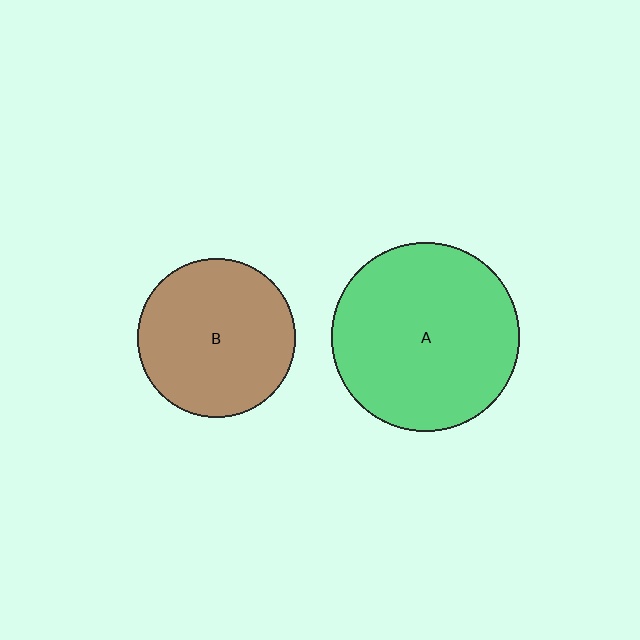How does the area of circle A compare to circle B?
Approximately 1.4 times.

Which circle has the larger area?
Circle A (green).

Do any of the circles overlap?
No, none of the circles overlap.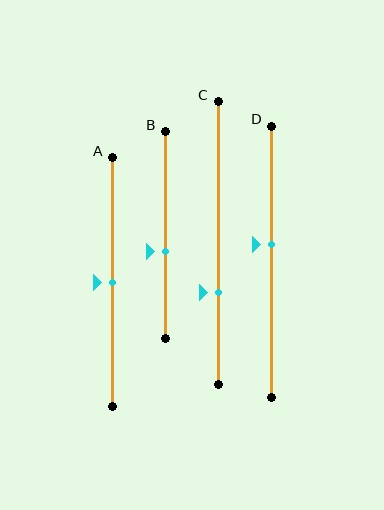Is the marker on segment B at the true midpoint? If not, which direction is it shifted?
No, the marker on segment B is shifted downward by about 8% of the segment length.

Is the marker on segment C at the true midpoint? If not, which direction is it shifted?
No, the marker on segment C is shifted downward by about 17% of the segment length.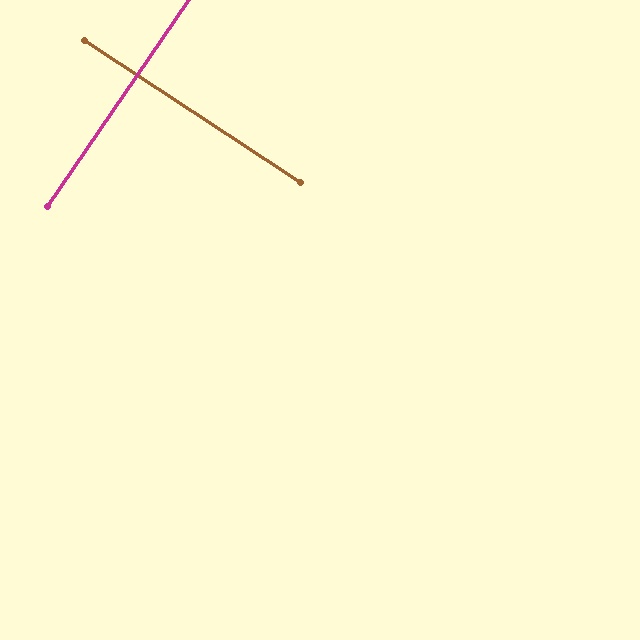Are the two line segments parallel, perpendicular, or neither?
Perpendicular — they meet at approximately 89°.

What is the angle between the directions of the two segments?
Approximately 89 degrees.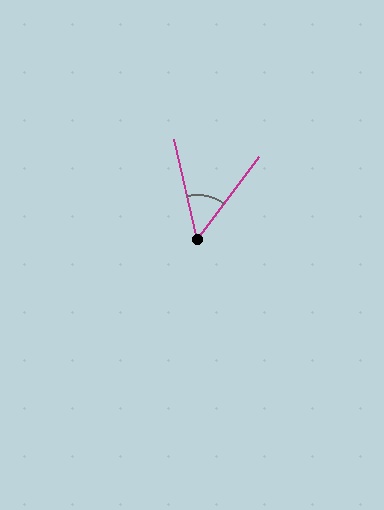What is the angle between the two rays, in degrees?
Approximately 50 degrees.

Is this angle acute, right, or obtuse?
It is acute.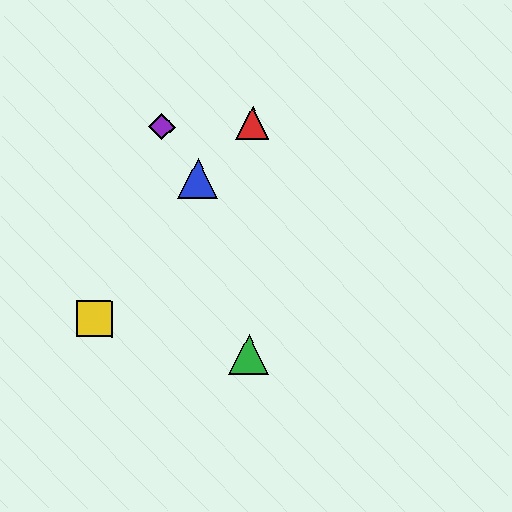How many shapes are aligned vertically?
2 shapes (the red triangle, the green triangle) are aligned vertically.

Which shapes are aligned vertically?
The red triangle, the green triangle are aligned vertically.